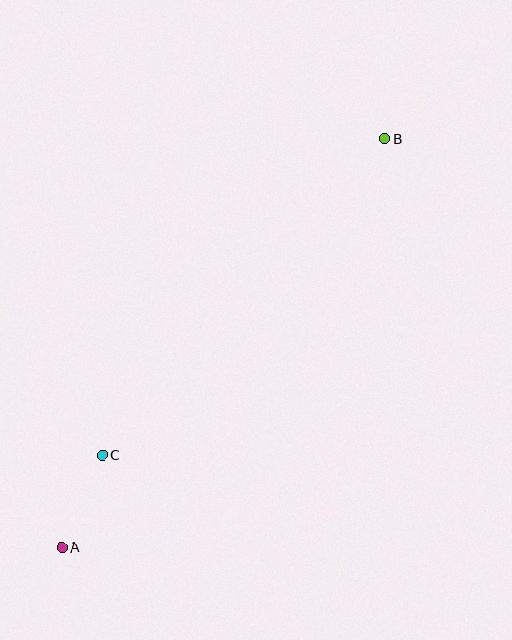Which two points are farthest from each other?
Points A and B are farthest from each other.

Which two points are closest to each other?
Points A and C are closest to each other.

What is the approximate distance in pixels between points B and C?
The distance between B and C is approximately 424 pixels.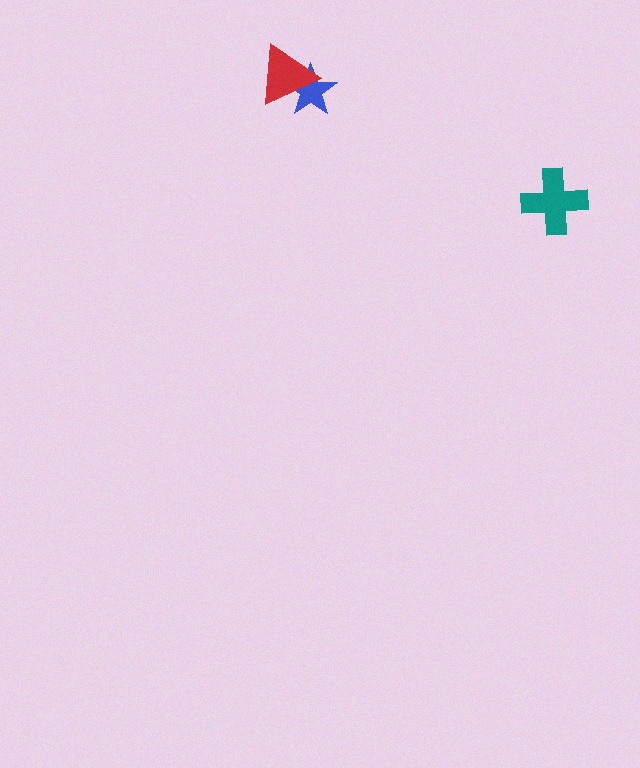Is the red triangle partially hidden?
No, no other shape covers it.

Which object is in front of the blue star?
The red triangle is in front of the blue star.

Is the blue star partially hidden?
Yes, it is partially covered by another shape.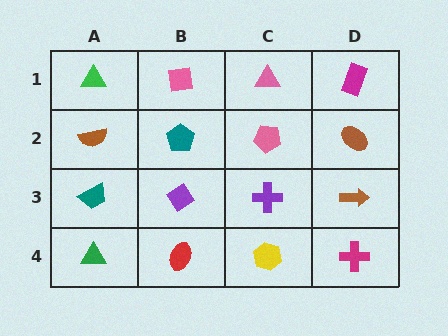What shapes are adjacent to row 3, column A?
A brown semicircle (row 2, column A), a green triangle (row 4, column A), a purple diamond (row 3, column B).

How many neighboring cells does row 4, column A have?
2.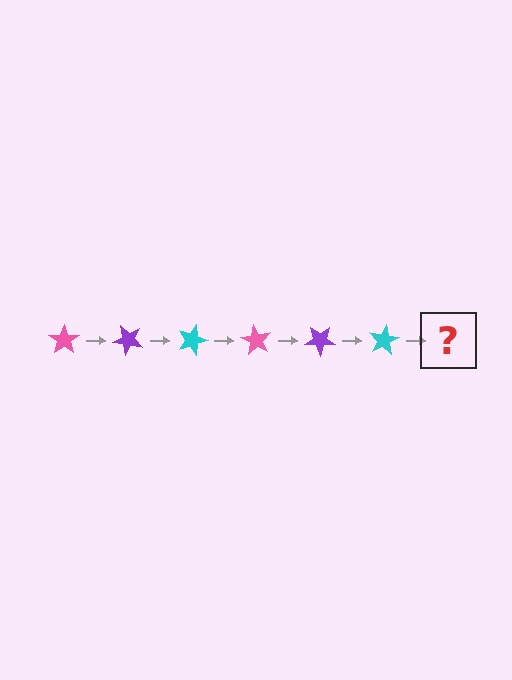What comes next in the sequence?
The next element should be a pink star, rotated 270 degrees from the start.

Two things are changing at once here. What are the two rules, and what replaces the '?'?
The two rules are that it rotates 45 degrees each step and the color cycles through pink, purple, and cyan. The '?' should be a pink star, rotated 270 degrees from the start.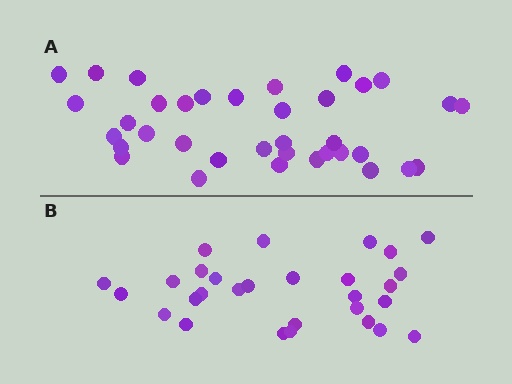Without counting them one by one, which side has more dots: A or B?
Region A (the top region) has more dots.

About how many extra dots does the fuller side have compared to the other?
Region A has roughly 8 or so more dots than region B.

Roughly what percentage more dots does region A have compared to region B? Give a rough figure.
About 25% more.